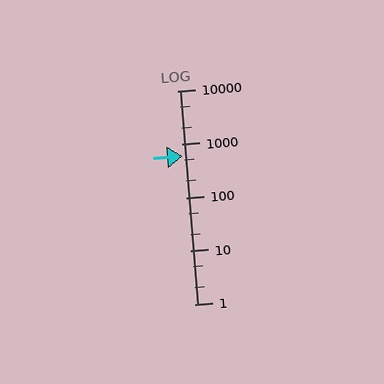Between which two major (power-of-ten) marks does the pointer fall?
The pointer is between 100 and 1000.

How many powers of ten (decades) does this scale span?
The scale spans 4 decades, from 1 to 10000.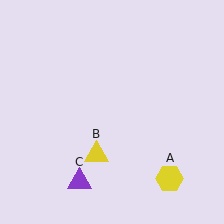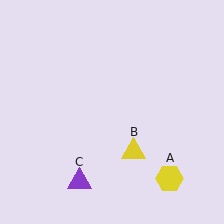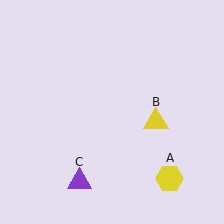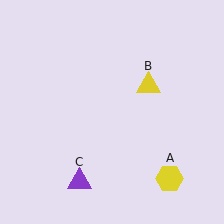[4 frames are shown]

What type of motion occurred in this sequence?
The yellow triangle (object B) rotated counterclockwise around the center of the scene.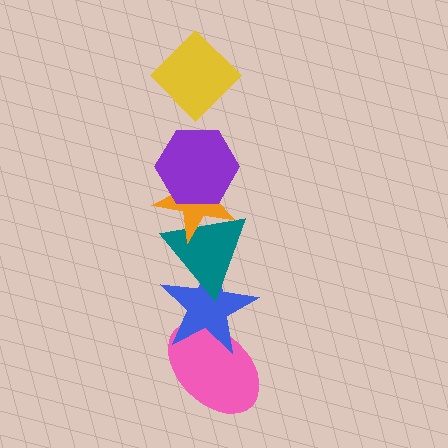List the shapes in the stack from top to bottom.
From top to bottom: the yellow diamond, the purple hexagon, the orange star, the teal triangle, the blue star, the pink ellipse.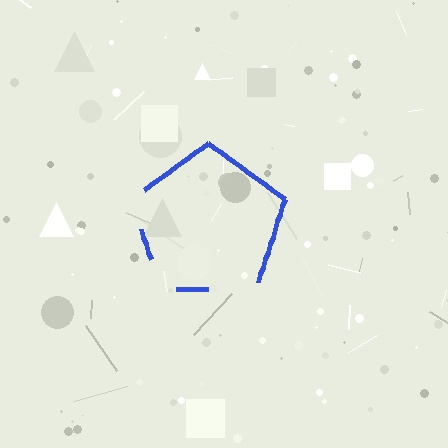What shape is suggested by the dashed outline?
The dashed outline suggests a pentagon.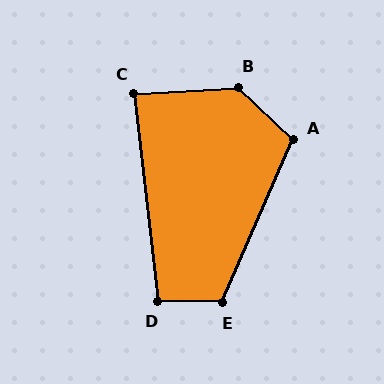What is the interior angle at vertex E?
Approximately 113 degrees (obtuse).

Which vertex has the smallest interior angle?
C, at approximately 87 degrees.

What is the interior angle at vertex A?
Approximately 110 degrees (obtuse).